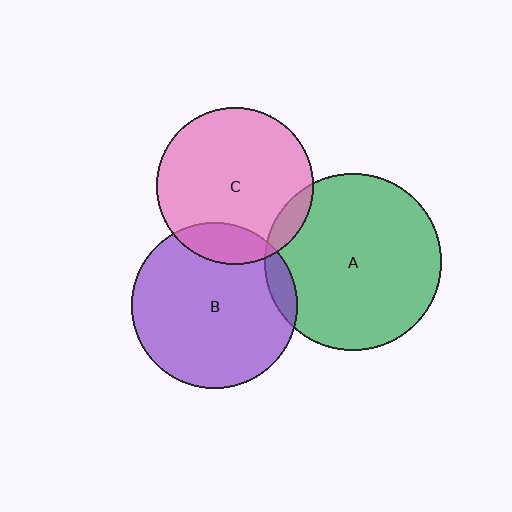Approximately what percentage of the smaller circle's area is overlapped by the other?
Approximately 15%.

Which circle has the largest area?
Circle A (green).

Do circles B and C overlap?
Yes.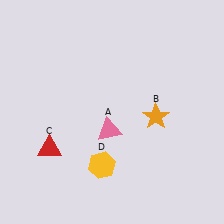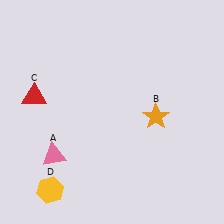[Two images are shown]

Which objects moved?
The objects that moved are: the pink triangle (A), the red triangle (C), the yellow hexagon (D).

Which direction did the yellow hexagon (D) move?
The yellow hexagon (D) moved left.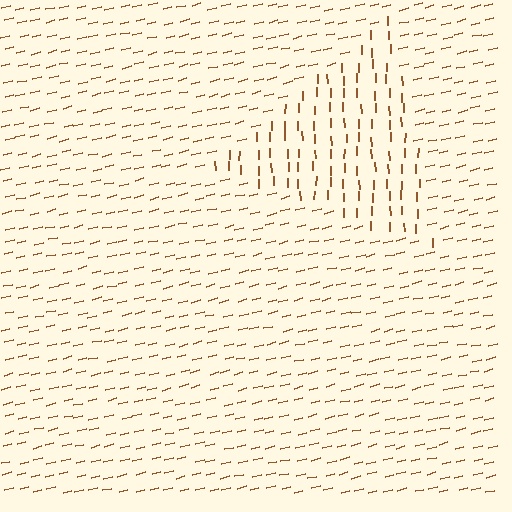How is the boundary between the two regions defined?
The boundary is defined purely by a change in line orientation (approximately 77 degrees difference). All lines are the same color and thickness.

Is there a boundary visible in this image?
Yes, there is a texture boundary formed by a change in line orientation.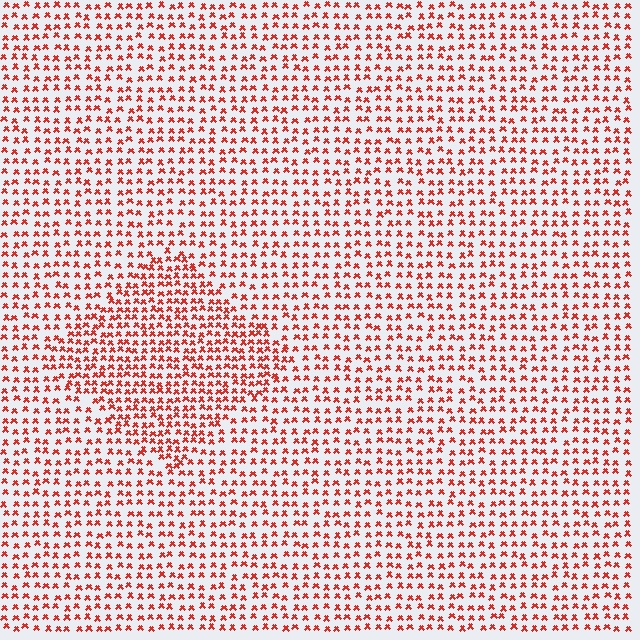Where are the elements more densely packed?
The elements are more densely packed inside the diamond boundary.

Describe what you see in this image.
The image contains small red elements arranged at two different densities. A diamond-shaped region is visible where the elements are more densely packed than the surrounding area.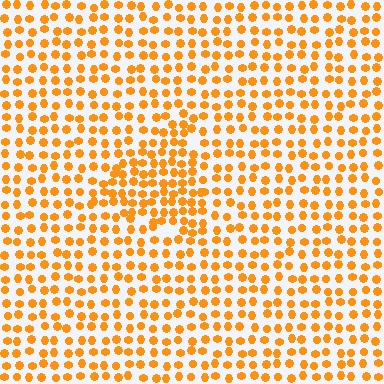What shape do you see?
I see a triangle.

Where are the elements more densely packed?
The elements are more densely packed inside the triangle boundary.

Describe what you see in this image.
The image contains small orange elements arranged at two different densities. A triangle-shaped region is visible where the elements are more densely packed than the surrounding area.